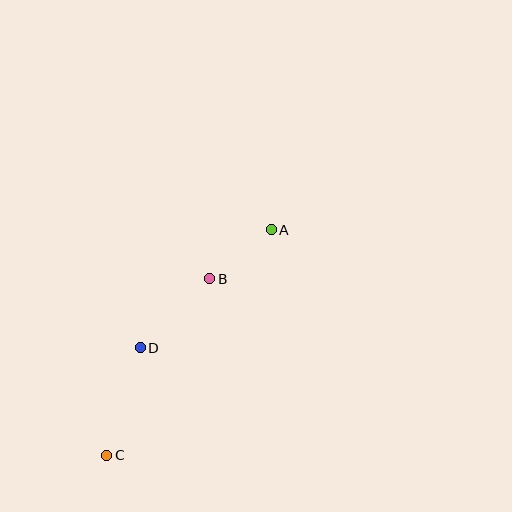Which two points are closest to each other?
Points A and B are closest to each other.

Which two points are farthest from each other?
Points A and C are farthest from each other.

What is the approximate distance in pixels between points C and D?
The distance between C and D is approximately 112 pixels.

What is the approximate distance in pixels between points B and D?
The distance between B and D is approximately 98 pixels.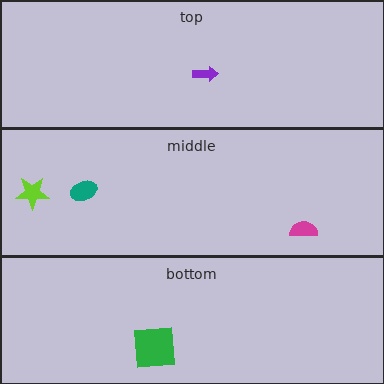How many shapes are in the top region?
1.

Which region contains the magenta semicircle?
The middle region.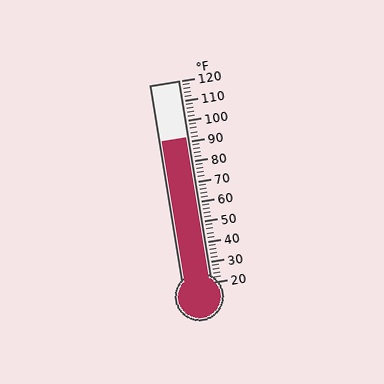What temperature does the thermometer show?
The thermometer shows approximately 92°F.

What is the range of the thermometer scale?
The thermometer scale ranges from 20°F to 120°F.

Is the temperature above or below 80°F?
The temperature is above 80°F.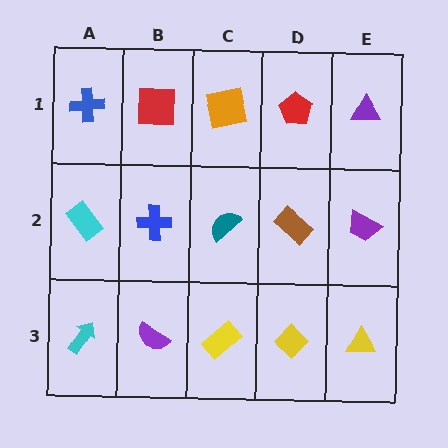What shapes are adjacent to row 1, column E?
A purple trapezoid (row 2, column E), a red pentagon (row 1, column D).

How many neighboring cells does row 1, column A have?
2.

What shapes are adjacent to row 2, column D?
A red pentagon (row 1, column D), a yellow diamond (row 3, column D), a teal semicircle (row 2, column C), a purple trapezoid (row 2, column E).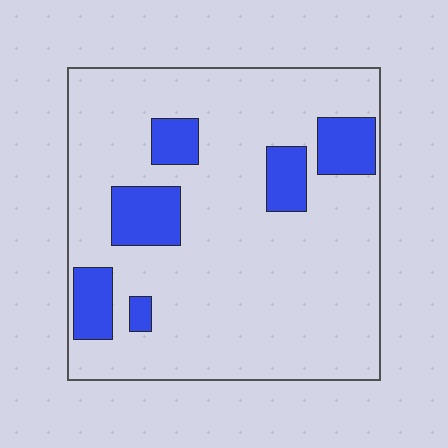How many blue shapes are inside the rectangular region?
6.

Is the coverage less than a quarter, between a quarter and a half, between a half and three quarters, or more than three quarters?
Less than a quarter.